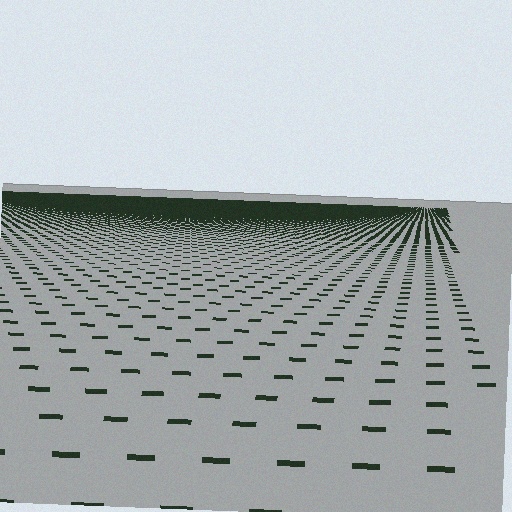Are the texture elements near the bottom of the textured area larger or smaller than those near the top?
Larger. Near the bottom, elements are closer to the viewer and appear at a bigger on-screen size.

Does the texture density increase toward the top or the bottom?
Density increases toward the top.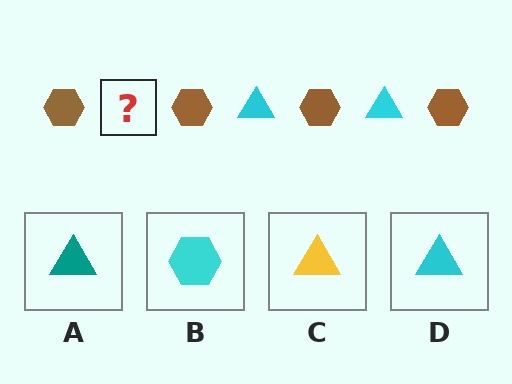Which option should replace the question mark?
Option D.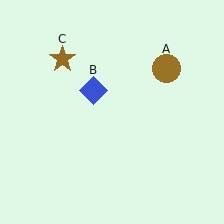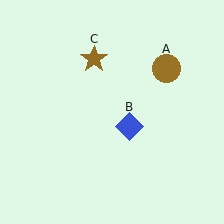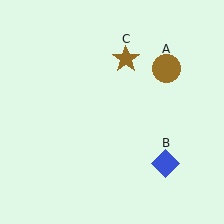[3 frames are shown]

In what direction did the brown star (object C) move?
The brown star (object C) moved right.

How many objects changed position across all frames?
2 objects changed position: blue diamond (object B), brown star (object C).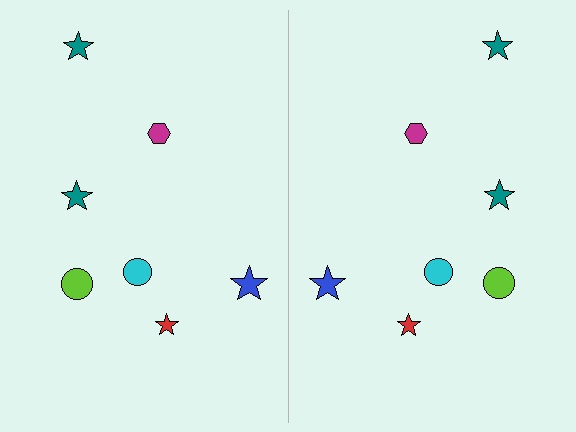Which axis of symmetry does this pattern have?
The pattern has a vertical axis of symmetry running through the center of the image.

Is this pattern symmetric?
Yes, this pattern has bilateral (reflection) symmetry.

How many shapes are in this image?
There are 14 shapes in this image.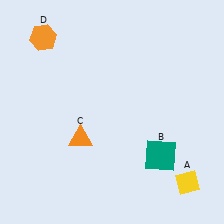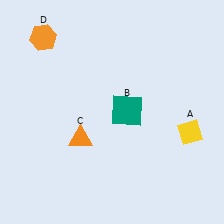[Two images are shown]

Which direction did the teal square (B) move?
The teal square (B) moved up.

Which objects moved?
The objects that moved are: the yellow diamond (A), the teal square (B).